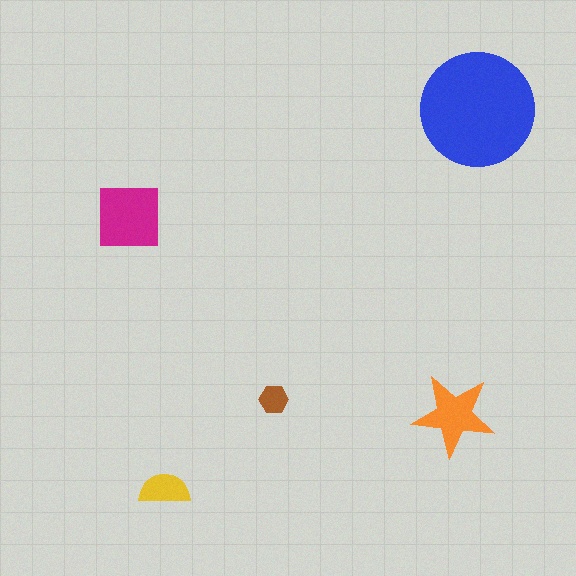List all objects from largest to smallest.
The blue circle, the magenta square, the orange star, the yellow semicircle, the brown hexagon.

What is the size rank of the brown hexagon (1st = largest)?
5th.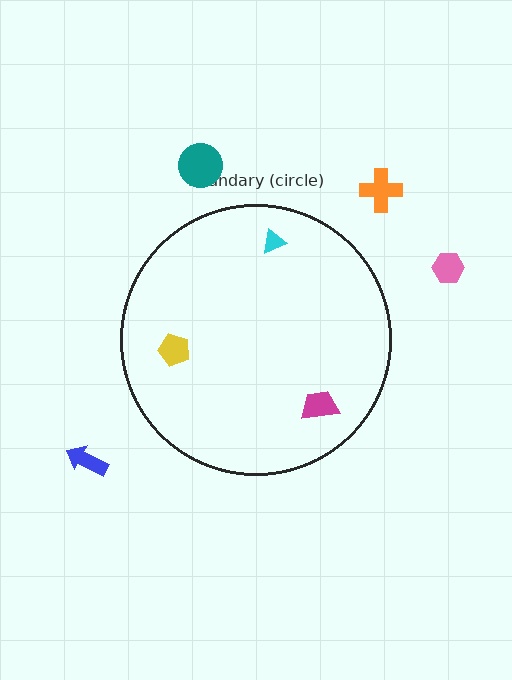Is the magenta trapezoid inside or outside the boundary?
Inside.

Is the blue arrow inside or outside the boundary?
Outside.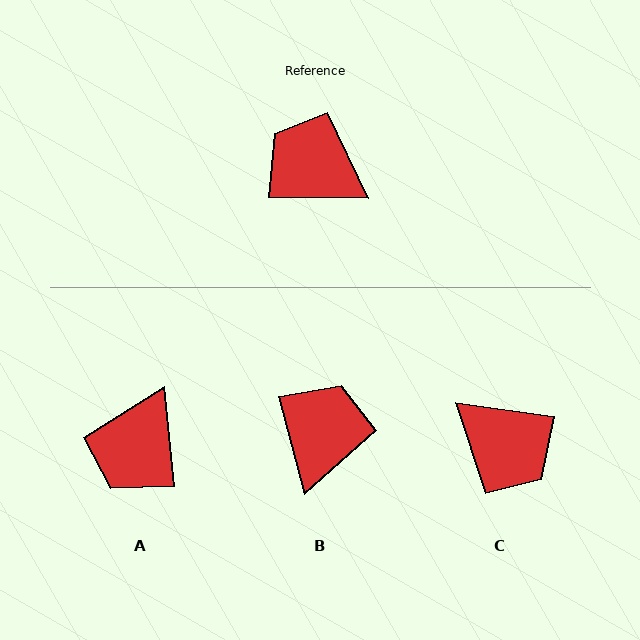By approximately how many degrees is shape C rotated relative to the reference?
Approximately 173 degrees counter-clockwise.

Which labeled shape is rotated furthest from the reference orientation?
C, about 173 degrees away.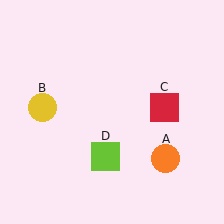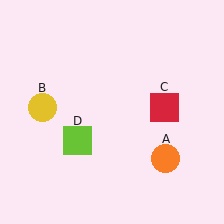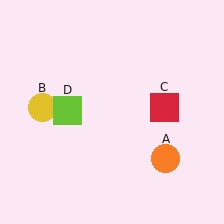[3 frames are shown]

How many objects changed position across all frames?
1 object changed position: lime square (object D).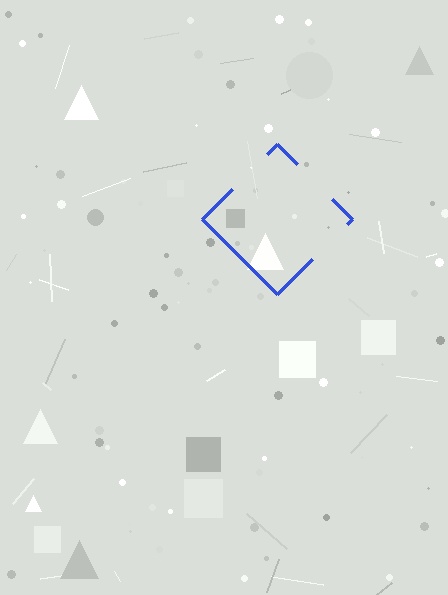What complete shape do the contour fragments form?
The contour fragments form a diamond.